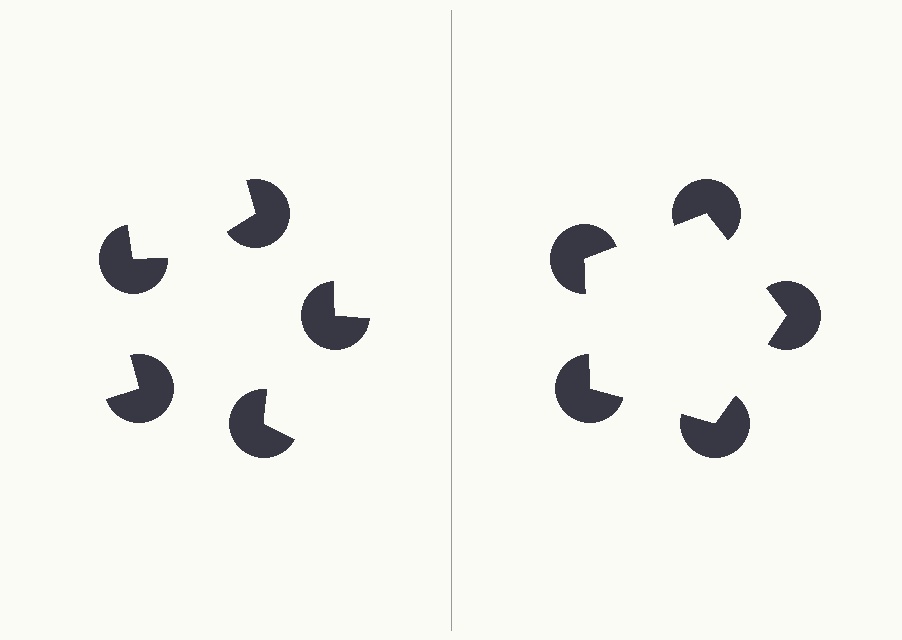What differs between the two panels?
The pac-man discs are positioned identically on both sides; only the wedge orientations differ. On the right they align to a pentagon; on the left they are misaligned.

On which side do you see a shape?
An illusory pentagon appears on the right side. On the left side the wedge cuts are rotated, so no coherent shape forms.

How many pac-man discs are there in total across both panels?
10 — 5 on each side.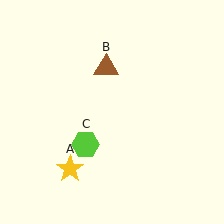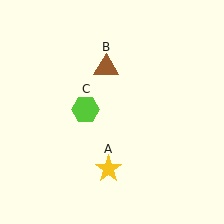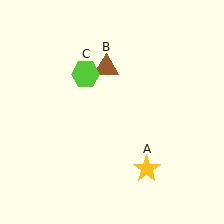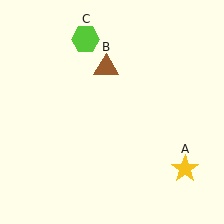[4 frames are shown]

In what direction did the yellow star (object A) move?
The yellow star (object A) moved right.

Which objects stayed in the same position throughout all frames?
Brown triangle (object B) remained stationary.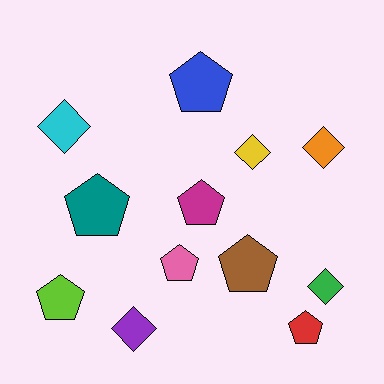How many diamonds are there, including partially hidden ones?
There are 5 diamonds.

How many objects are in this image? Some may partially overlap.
There are 12 objects.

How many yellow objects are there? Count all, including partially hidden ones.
There is 1 yellow object.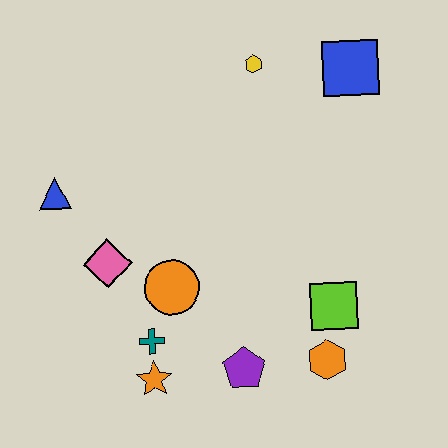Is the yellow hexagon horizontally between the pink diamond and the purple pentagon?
No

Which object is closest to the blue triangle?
The pink diamond is closest to the blue triangle.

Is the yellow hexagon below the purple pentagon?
No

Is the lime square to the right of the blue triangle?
Yes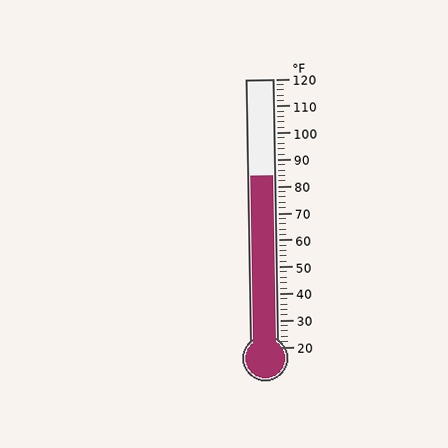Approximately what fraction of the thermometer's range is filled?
The thermometer is filled to approximately 65% of its range.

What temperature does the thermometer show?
The thermometer shows approximately 84°F.